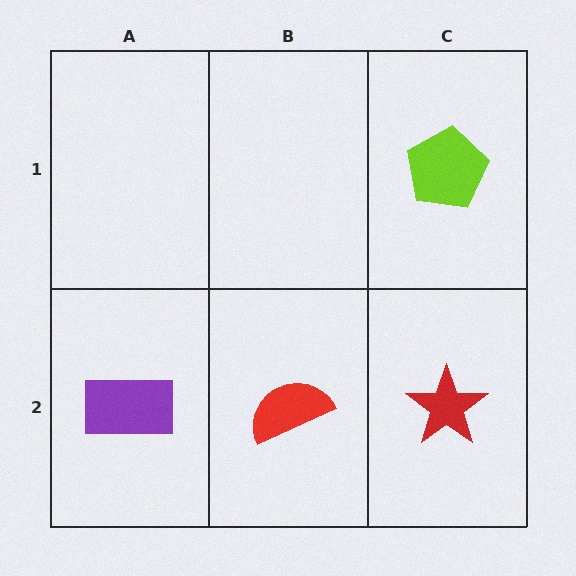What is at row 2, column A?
A purple rectangle.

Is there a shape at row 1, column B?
No, that cell is empty.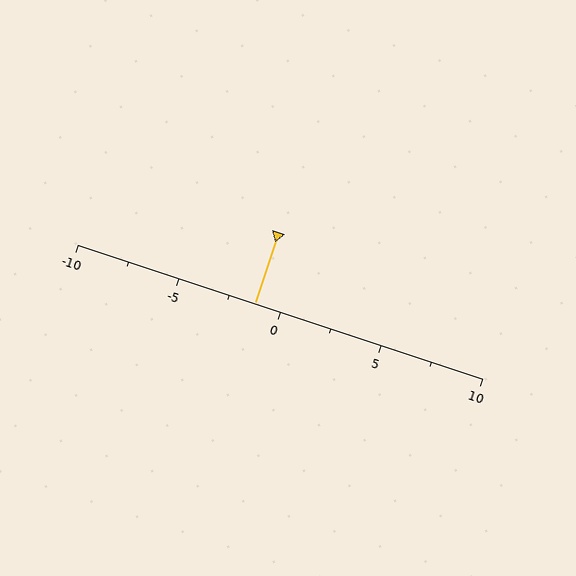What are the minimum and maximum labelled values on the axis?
The axis runs from -10 to 10.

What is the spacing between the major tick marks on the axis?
The major ticks are spaced 5 apart.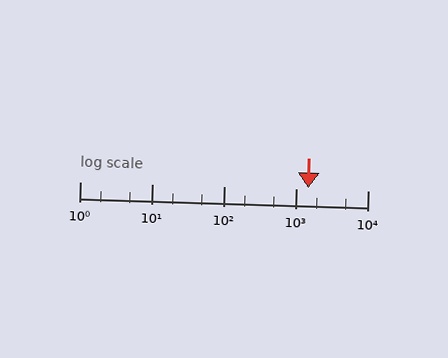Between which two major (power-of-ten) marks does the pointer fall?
The pointer is between 1000 and 10000.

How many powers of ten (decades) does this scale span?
The scale spans 4 decades, from 1 to 10000.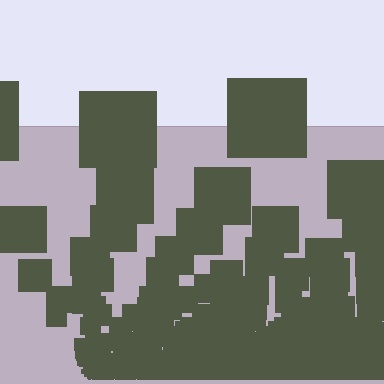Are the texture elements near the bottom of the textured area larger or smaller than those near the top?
Smaller. The gradient is inverted — elements near the bottom are smaller and denser.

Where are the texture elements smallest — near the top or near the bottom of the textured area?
Near the bottom.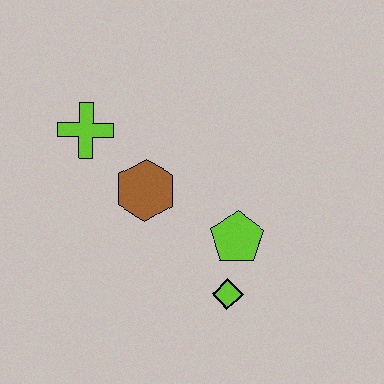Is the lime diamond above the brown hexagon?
No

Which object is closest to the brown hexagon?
The lime cross is closest to the brown hexagon.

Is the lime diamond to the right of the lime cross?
Yes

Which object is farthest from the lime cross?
The lime diamond is farthest from the lime cross.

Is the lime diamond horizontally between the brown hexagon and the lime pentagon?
Yes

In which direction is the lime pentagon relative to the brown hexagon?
The lime pentagon is to the right of the brown hexagon.